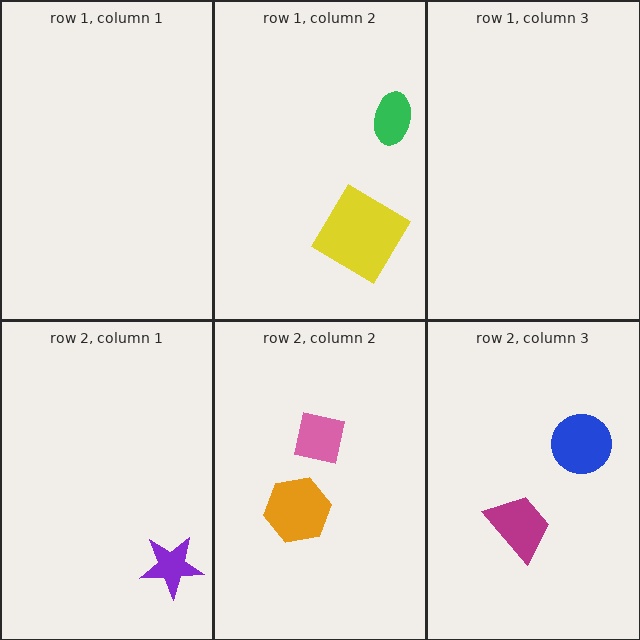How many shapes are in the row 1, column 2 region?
2.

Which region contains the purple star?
The row 2, column 1 region.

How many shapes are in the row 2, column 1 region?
1.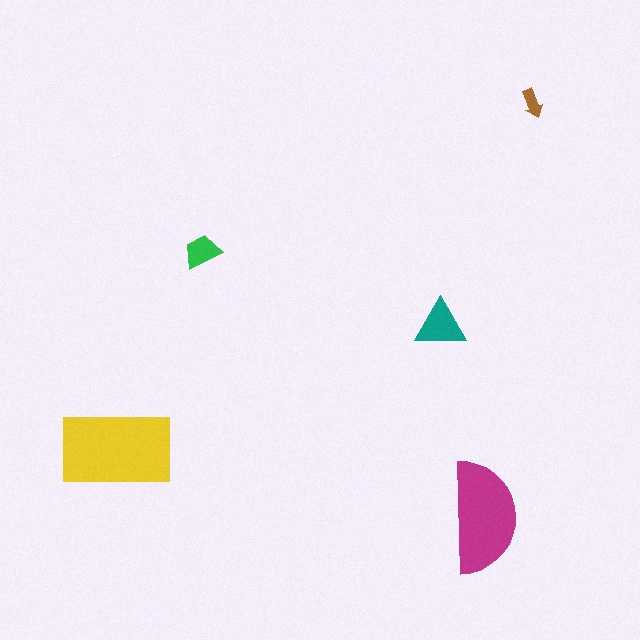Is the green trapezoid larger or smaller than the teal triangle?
Smaller.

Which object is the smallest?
The brown arrow.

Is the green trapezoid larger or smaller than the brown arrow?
Larger.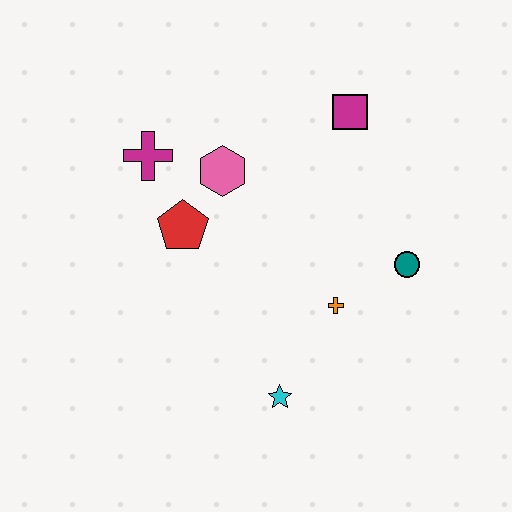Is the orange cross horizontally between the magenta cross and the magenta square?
Yes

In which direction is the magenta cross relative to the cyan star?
The magenta cross is above the cyan star.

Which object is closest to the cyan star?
The orange cross is closest to the cyan star.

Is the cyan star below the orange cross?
Yes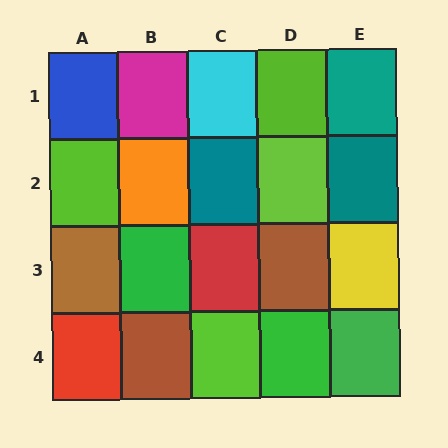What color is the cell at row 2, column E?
Teal.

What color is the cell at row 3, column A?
Brown.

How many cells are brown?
3 cells are brown.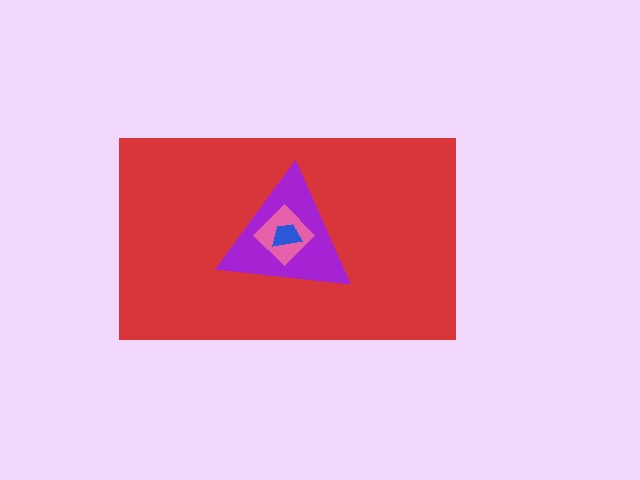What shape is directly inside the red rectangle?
The purple triangle.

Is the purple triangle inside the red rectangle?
Yes.